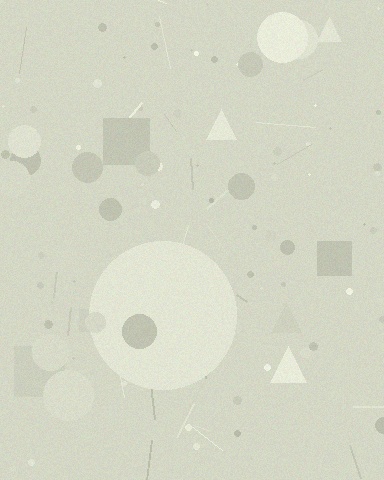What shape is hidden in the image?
A circle is hidden in the image.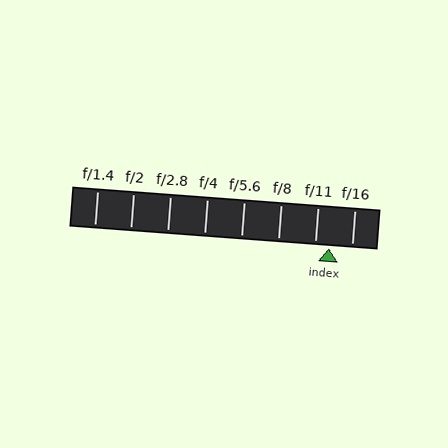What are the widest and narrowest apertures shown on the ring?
The widest aperture shown is f/1.4 and the narrowest is f/16.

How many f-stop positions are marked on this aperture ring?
There are 8 f-stop positions marked.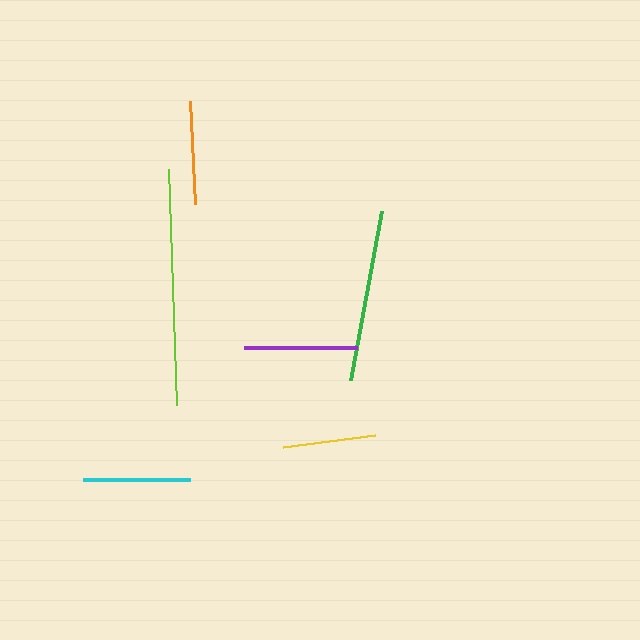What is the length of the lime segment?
The lime segment is approximately 236 pixels long.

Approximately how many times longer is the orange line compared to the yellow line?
The orange line is approximately 1.1 times the length of the yellow line.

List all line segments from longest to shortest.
From longest to shortest: lime, green, purple, cyan, orange, yellow.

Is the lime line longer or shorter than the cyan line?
The lime line is longer than the cyan line.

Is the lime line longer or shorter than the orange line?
The lime line is longer than the orange line.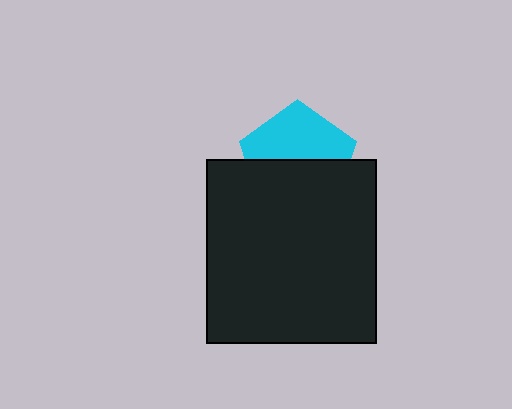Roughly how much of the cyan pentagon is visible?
About half of it is visible (roughly 49%).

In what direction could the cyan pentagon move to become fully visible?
The cyan pentagon could move up. That would shift it out from behind the black rectangle entirely.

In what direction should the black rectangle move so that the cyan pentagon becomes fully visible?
The black rectangle should move down. That is the shortest direction to clear the overlap and leave the cyan pentagon fully visible.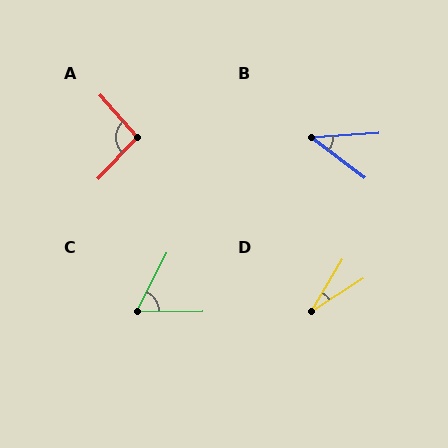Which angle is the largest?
A, at approximately 96 degrees.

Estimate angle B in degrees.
Approximately 40 degrees.